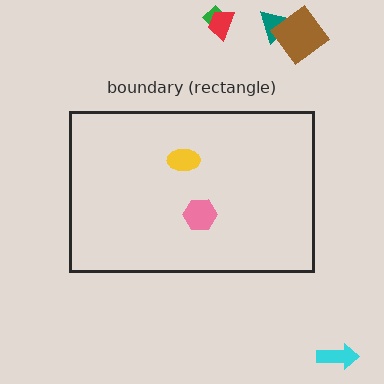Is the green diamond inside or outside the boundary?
Outside.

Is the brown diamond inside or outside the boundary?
Outside.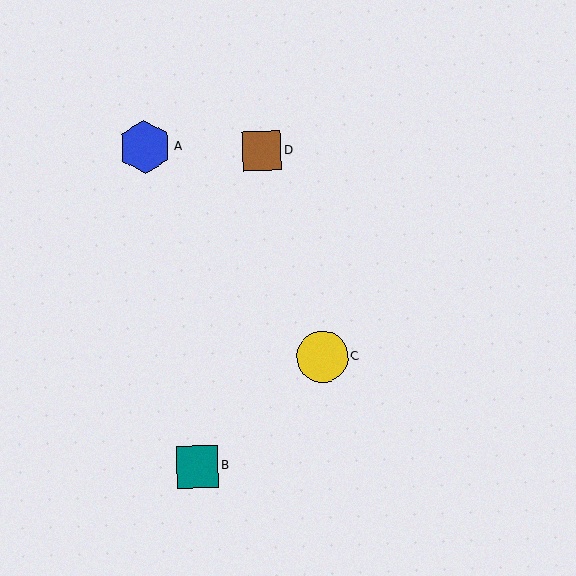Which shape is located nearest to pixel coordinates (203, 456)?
The teal square (labeled B) at (198, 467) is nearest to that location.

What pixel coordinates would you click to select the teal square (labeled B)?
Click at (198, 467) to select the teal square B.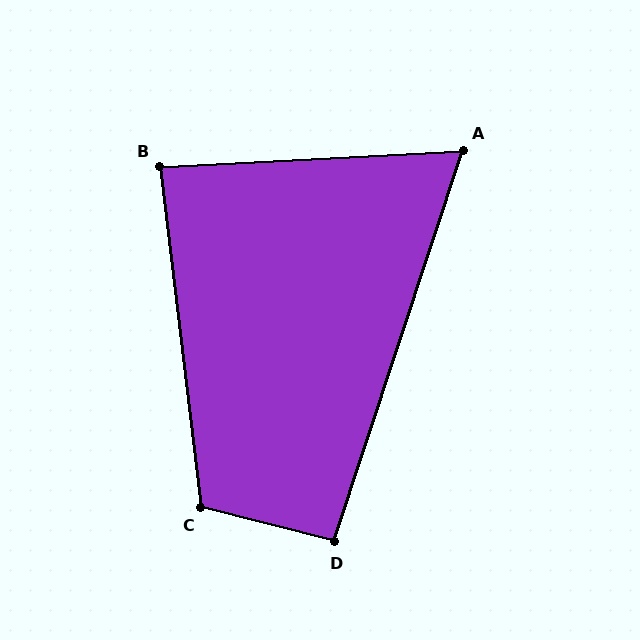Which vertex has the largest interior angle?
C, at approximately 111 degrees.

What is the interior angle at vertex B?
Approximately 86 degrees (approximately right).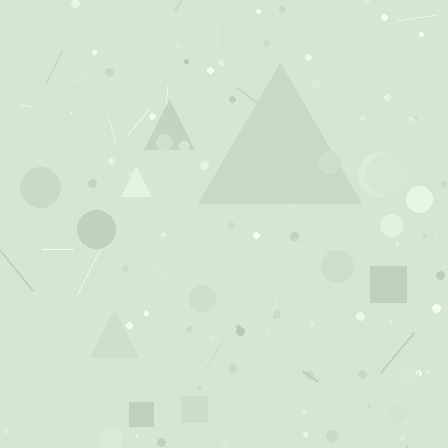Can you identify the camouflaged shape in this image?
The camouflaged shape is a triangle.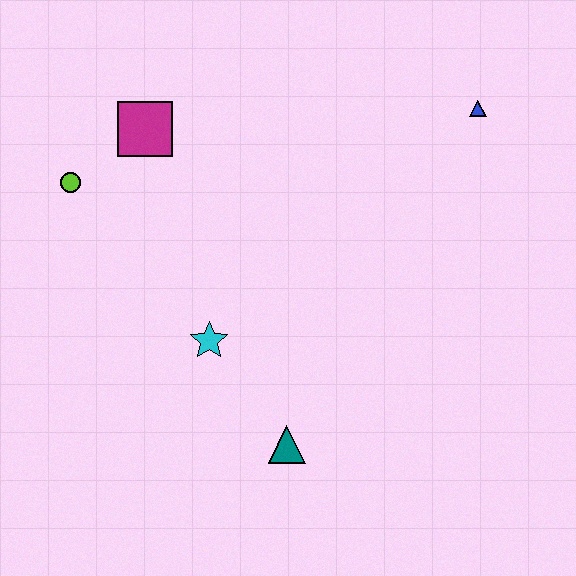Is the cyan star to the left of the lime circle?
No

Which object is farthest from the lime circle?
The blue triangle is farthest from the lime circle.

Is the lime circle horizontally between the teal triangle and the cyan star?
No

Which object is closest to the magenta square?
The lime circle is closest to the magenta square.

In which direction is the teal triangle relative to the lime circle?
The teal triangle is below the lime circle.